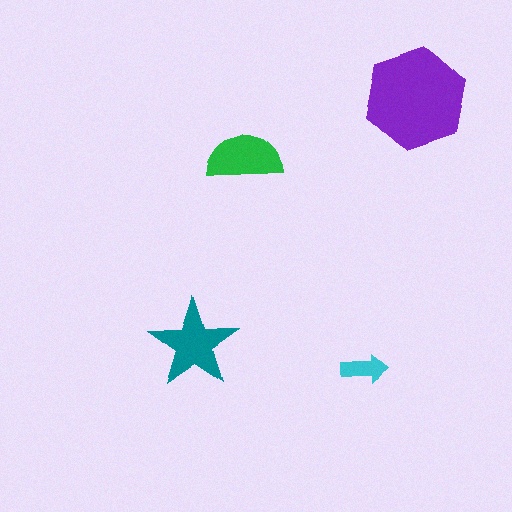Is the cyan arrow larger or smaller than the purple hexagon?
Smaller.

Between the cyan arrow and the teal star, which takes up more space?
The teal star.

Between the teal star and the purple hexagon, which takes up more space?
The purple hexagon.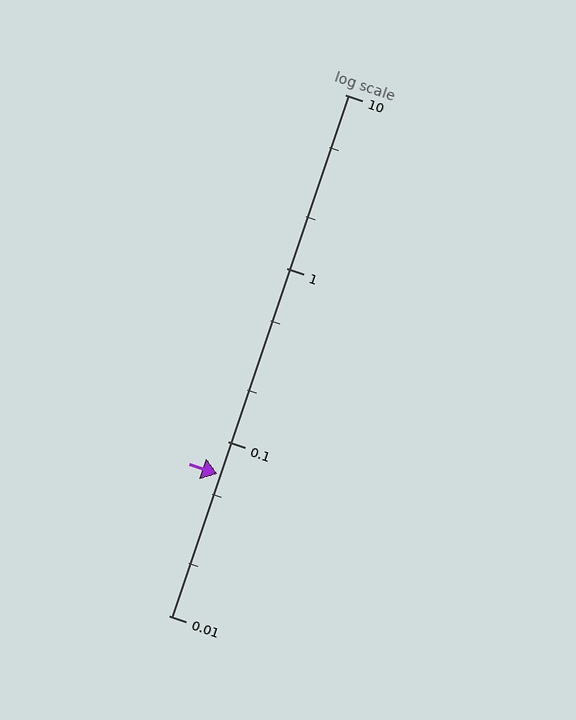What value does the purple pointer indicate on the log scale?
The pointer indicates approximately 0.065.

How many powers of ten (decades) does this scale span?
The scale spans 3 decades, from 0.01 to 10.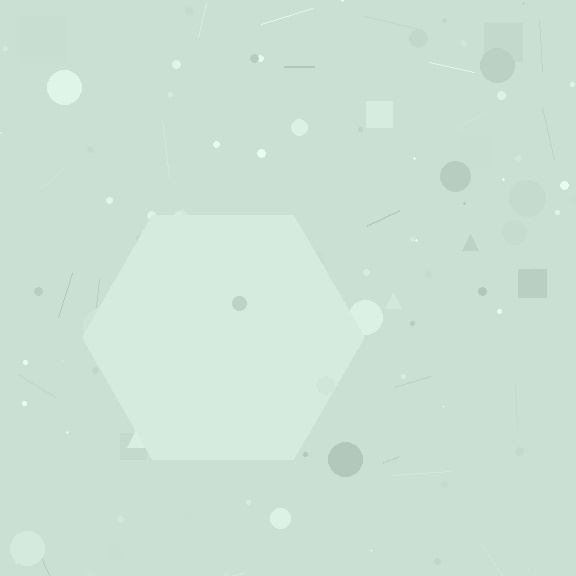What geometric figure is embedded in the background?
A hexagon is embedded in the background.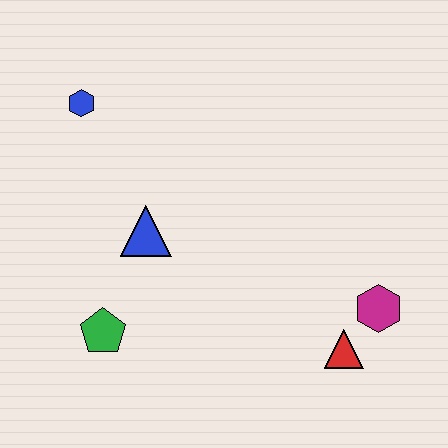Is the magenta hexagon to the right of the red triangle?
Yes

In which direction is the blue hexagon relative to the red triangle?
The blue hexagon is to the left of the red triangle.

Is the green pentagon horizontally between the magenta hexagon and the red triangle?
No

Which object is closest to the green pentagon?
The blue triangle is closest to the green pentagon.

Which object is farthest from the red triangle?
The blue hexagon is farthest from the red triangle.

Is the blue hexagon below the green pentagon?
No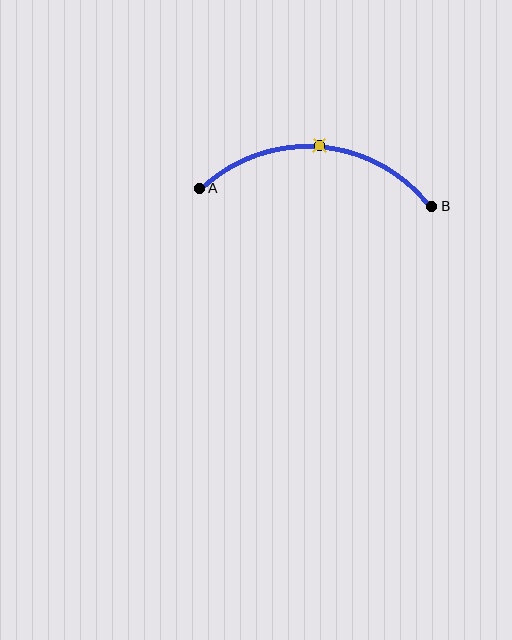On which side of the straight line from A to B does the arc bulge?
The arc bulges above the straight line connecting A and B.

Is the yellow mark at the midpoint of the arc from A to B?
Yes. The yellow mark lies on the arc at equal arc-length from both A and B — it is the arc midpoint.